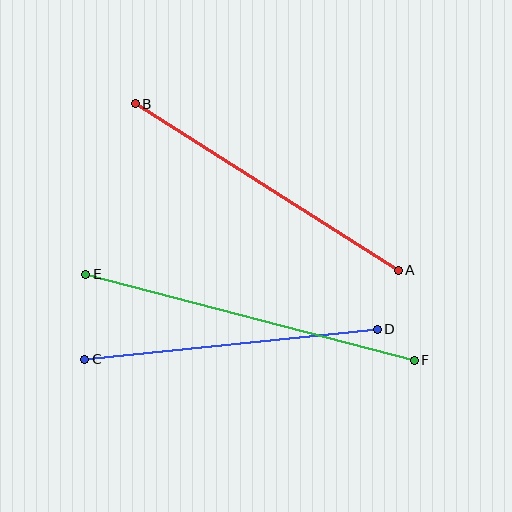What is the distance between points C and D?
The distance is approximately 294 pixels.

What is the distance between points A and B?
The distance is approximately 311 pixels.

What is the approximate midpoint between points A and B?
The midpoint is at approximately (267, 187) pixels.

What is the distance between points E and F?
The distance is approximately 340 pixels.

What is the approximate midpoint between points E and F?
The midpoint is at approximately (250, 317) pixels.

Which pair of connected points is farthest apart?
Points E and F are farthest apart.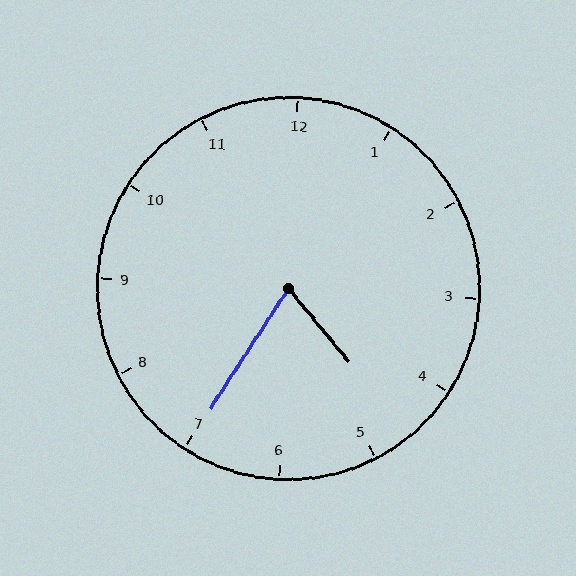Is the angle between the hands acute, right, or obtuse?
It is acute.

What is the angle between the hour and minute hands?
Approximately 72 degrees.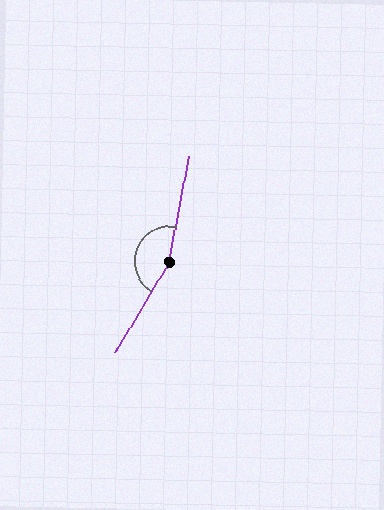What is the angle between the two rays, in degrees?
Approximately 159 degrees.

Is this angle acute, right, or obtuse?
It is obtuse.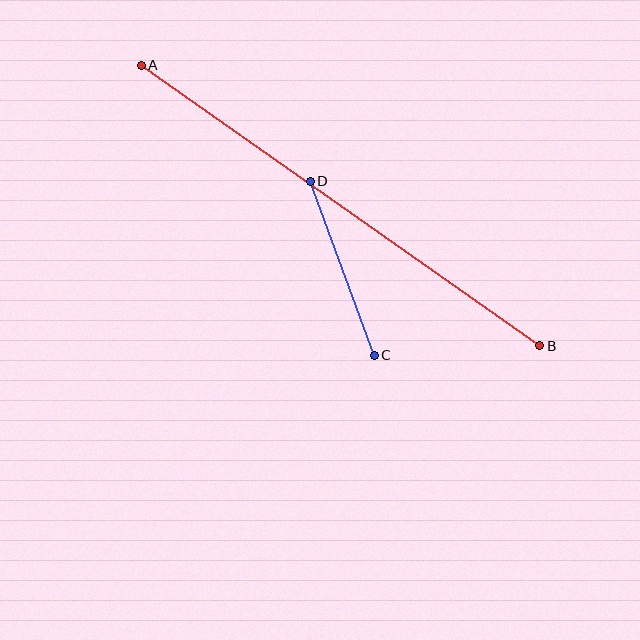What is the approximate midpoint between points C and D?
The midpoint is at approximately (342, 268) pixels.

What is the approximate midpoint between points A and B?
The midpoint is at approximately (340, 206) pixels.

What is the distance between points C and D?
The distance is approximately 186 pixels.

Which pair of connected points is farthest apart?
Points A and B are farthest apart.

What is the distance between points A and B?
The distance is approximately 487 pixels.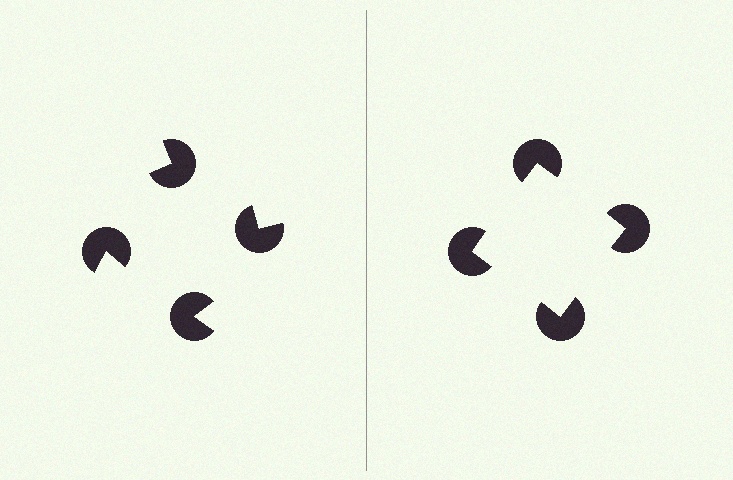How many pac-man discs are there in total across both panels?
8 — 4 on each side.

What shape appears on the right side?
An illusory square.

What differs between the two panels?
The pac-man discs are positioned identically on both sides; only the wedge orientations differ. On the right they align to a square; on the left they are misaligned.